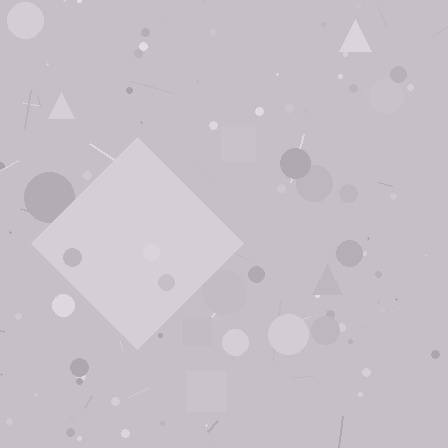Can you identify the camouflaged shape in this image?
The camouflaged shape is a diamond.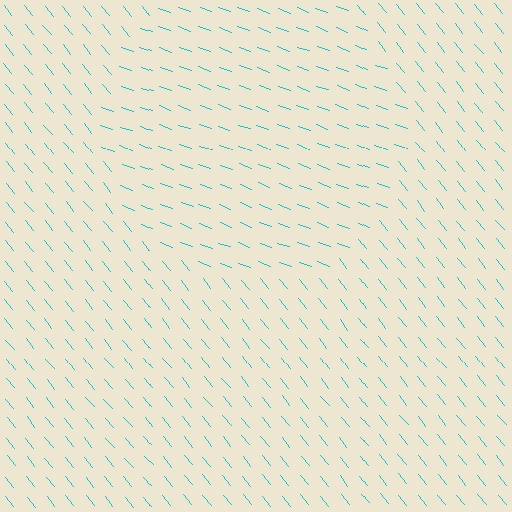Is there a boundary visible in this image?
Yes, there is a texture boundary formed by a change in line orientation.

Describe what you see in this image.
The image is filled with small cyan line segments. A circle region in the image has lines oriented differently from the surrounding lines, creating a visible texture boundary.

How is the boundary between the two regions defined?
The boundary is defined purely by a change in line orientation (approximately 32 degrees difference). All lines are the same color and thickness.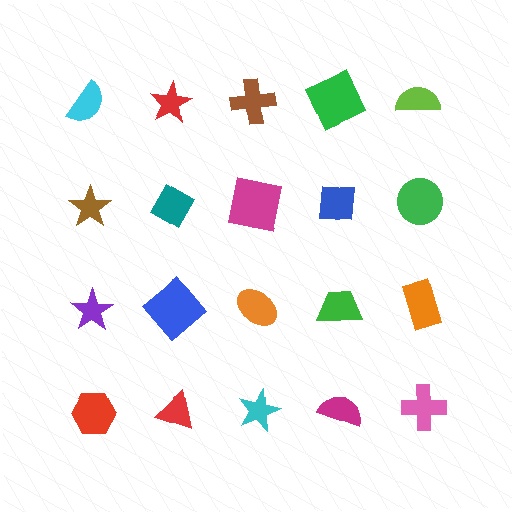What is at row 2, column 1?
A brown star.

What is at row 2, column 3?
A magenta square.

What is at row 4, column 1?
A red hexagon.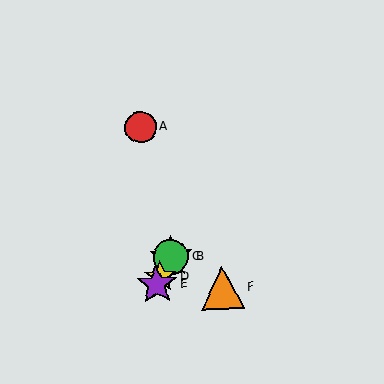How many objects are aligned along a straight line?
4 objects (B, C, D, E) are aligned along a straight line.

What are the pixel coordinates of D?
Object D is at (160, 277).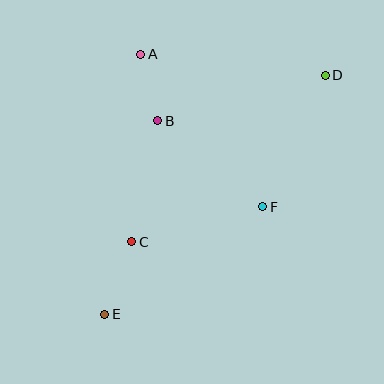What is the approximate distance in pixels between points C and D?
The distance between C and D is approximately 255 pixels.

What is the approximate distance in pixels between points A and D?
The distance between A and D is approximately 186 pixels.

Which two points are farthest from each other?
Points D and E are farthest from each other.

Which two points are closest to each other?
Points A and B are closest to each other.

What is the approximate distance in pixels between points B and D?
The distance between B and D is approximately 174 pixels.